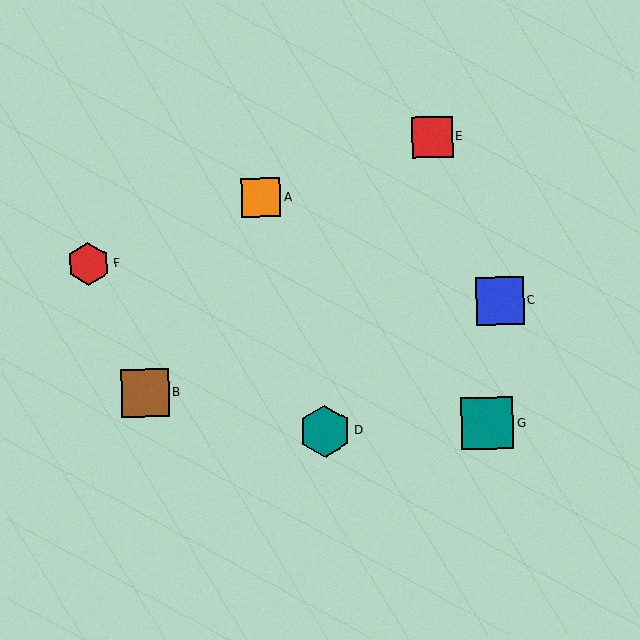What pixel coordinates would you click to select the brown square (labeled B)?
Click at (145, 393) to select the brown square B.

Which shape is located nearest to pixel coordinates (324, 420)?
The teal hexagon (labeled D) at (325, 431) is nearest to that location.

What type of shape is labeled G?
Shape G is a teal square.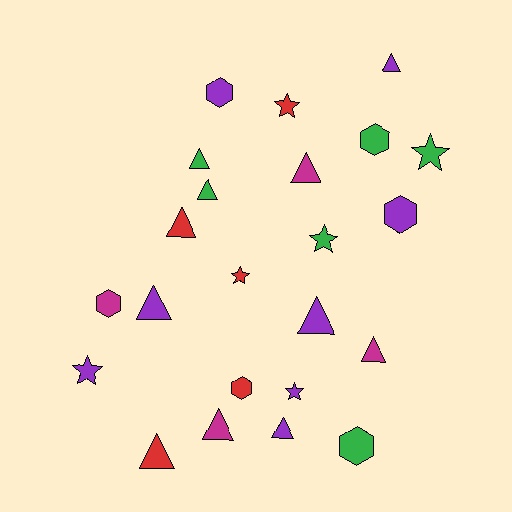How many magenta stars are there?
There are no magenta stars.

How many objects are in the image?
There are 23 objects.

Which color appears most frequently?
Purple, with 8 objects.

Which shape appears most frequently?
Triangle, with 11 objects.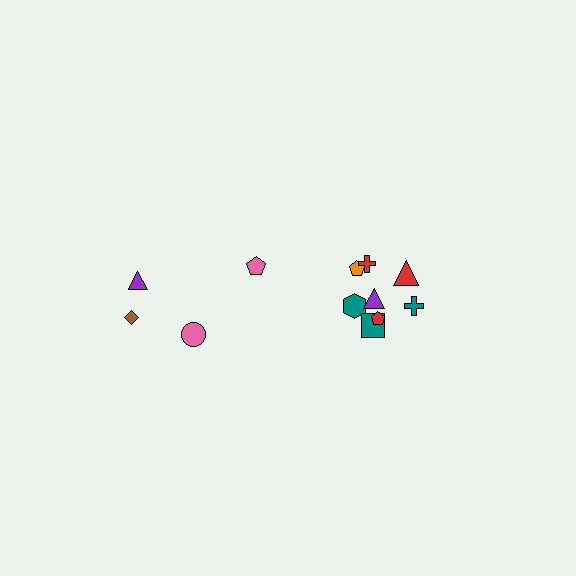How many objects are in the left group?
There are 4 objects.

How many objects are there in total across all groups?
There are 12 objects.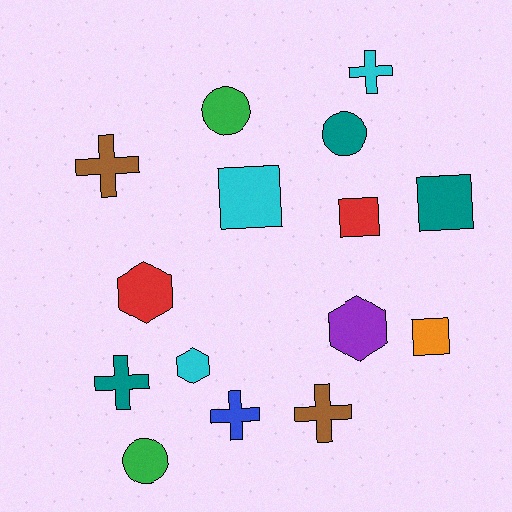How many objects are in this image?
There are 15 objects.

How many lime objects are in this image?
There are no lime objects.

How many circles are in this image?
There are 3 circles.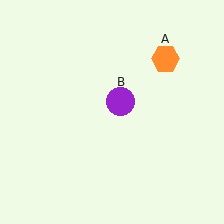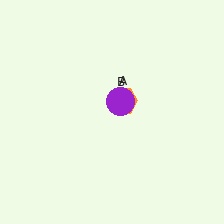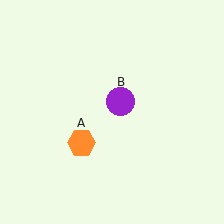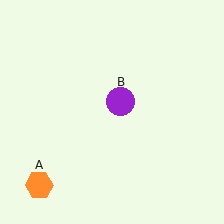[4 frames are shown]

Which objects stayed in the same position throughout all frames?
Purple circle (object B) remained stationary.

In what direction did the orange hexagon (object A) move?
The orange hexagon (object A) moved down and to the left.